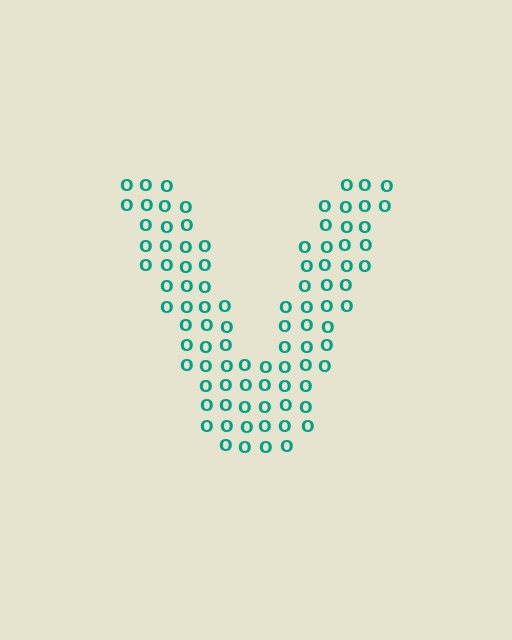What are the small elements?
The small elements are letter O's.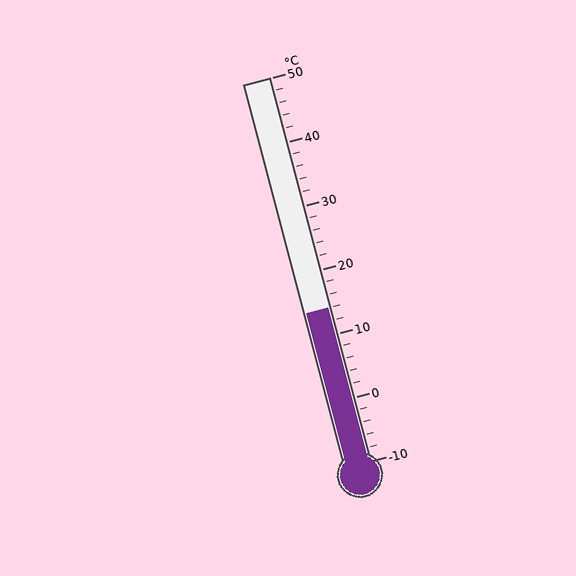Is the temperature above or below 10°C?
The temperature is above 10°C.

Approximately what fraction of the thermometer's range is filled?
The thermometer is filled to approximately 40% of its range.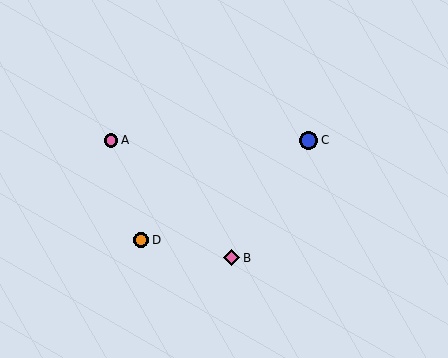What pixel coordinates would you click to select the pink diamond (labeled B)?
Click at (232, 258) to select the pink diamond B.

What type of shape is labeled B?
Shape B is a pink diamond.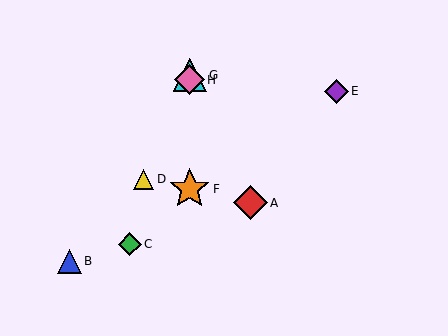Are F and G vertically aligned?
Yes, both are at x≈190.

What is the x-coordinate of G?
Object G is at x≈190.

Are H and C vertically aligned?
No, H is at x≈190 and C is at x≈130.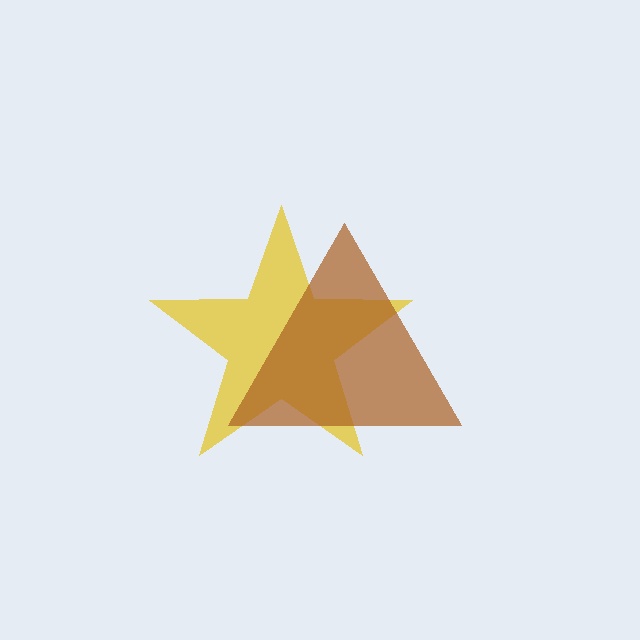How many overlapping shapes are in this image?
There are 2 overlapping shapes in the image.